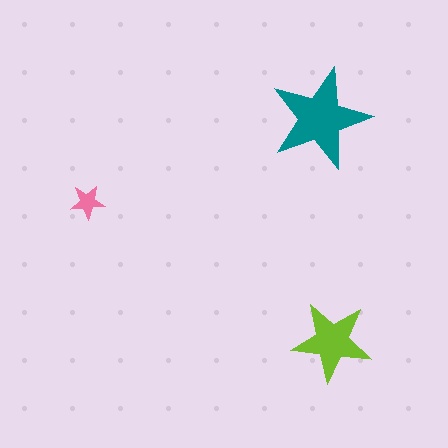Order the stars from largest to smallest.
the teal one, the lime one, the pink one.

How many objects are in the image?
There are 3 objects in the image.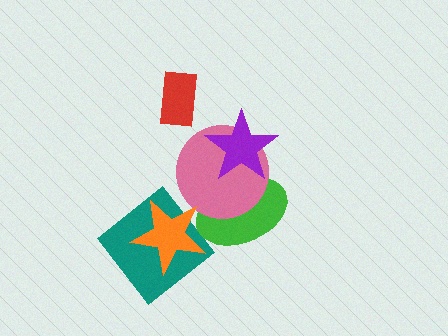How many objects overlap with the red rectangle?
0 objects overlap with the red rectangle.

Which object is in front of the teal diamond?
The orange star is in front of the teal diamond.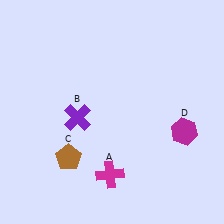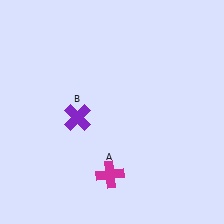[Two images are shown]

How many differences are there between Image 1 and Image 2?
There are 2 differences between the two images.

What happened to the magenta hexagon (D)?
The magenta hexagon (D) was removed in Image 2. It was in the bottom-right area of Image 1.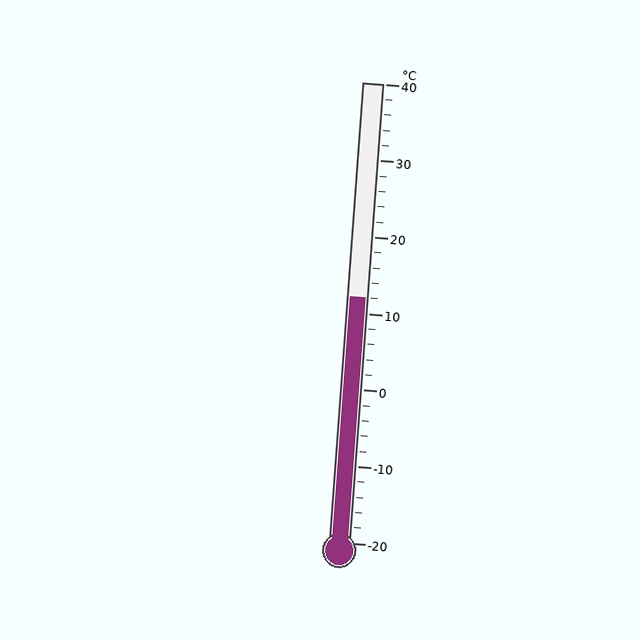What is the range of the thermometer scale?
The thermometer scale ranges from -20°C to 40°C.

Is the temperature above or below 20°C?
The temperature is below 20°C.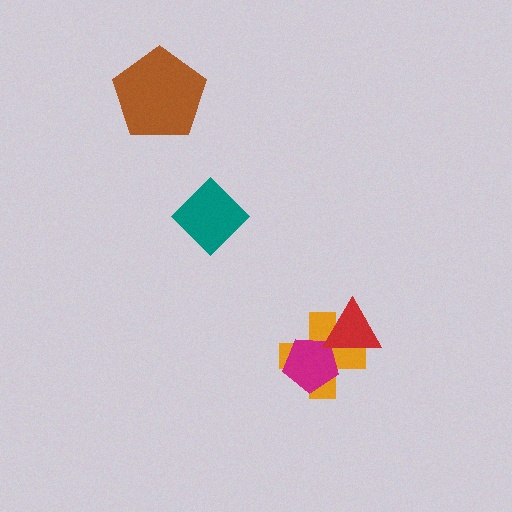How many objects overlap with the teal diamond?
0 objects overlap with the teal diamond.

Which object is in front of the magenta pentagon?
The red triangle is in front of the magenta pentagon.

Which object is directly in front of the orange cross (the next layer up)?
The magenta pentagon is directly in front of the orange cross.